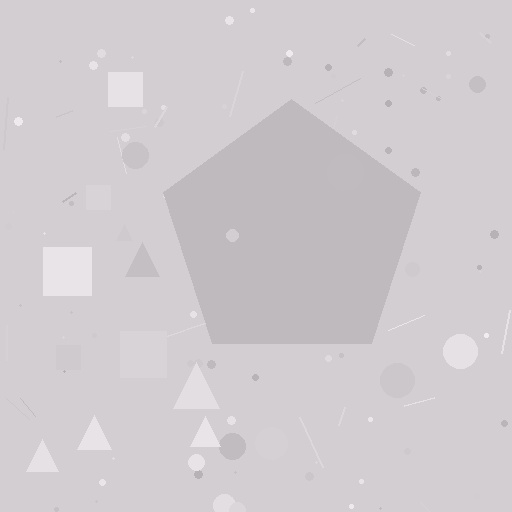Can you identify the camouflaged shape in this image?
The camouflaged shape is a pentagon.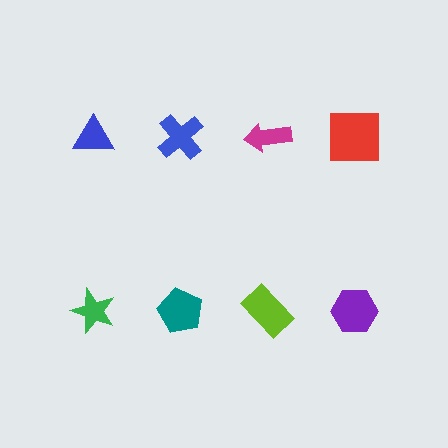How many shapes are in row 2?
4 shapes.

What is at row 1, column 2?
A blue cross.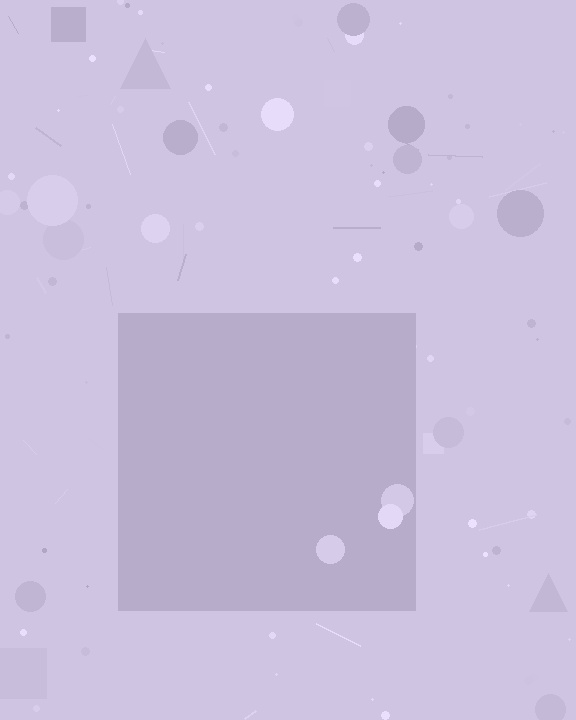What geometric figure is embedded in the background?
A square is embedded in the background.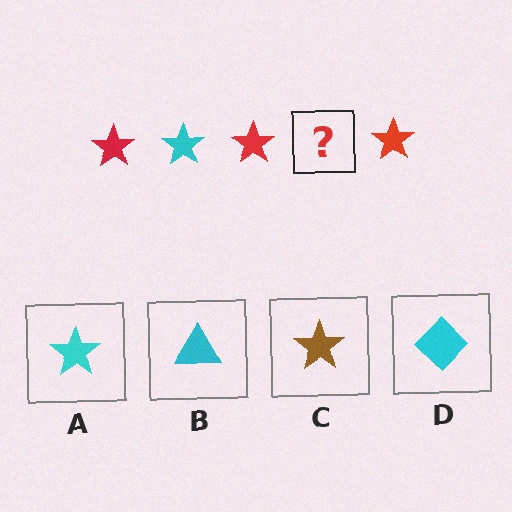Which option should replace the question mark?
Option A.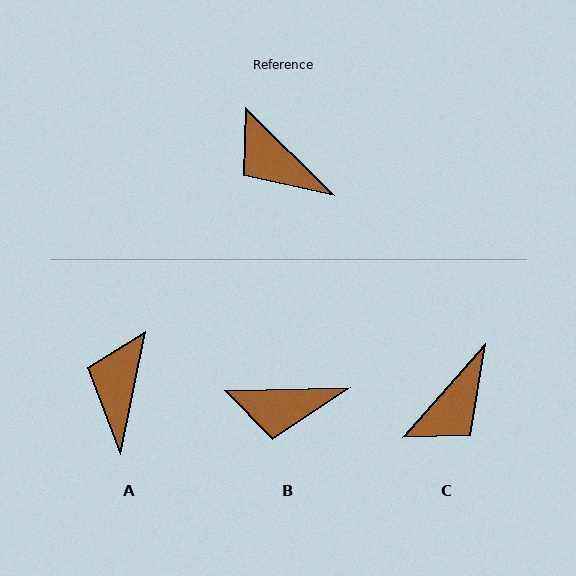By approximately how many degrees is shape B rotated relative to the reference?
Approximately 46 degrees counter-clockwise.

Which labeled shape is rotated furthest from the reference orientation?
C, about 93 degrees away.